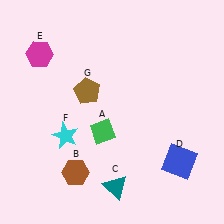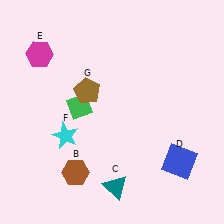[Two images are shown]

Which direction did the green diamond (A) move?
The green diamond (A) moved up.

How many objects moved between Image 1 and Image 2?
1 object moved between the two images.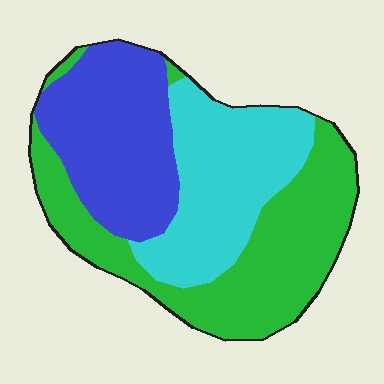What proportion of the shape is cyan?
Cyan covers around 30% of the shape.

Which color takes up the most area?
Green, at roughly 40%.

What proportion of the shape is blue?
Blue takes up about one third (1/3) of the shape.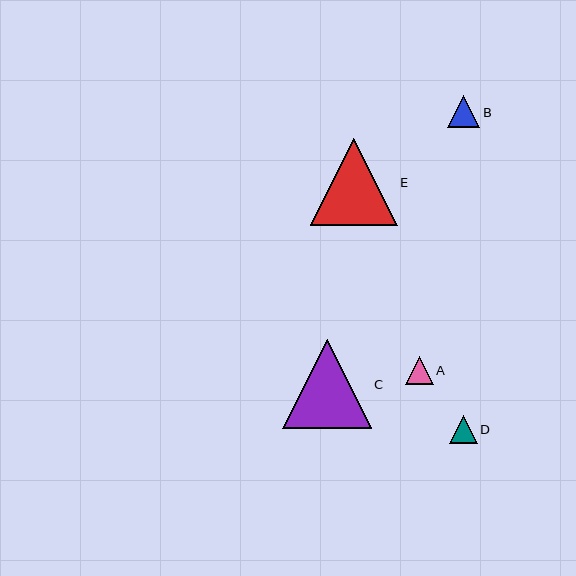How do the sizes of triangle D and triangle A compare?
Triangle D and triangle A are approximately the same size.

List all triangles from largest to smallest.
From largest to smallest: C, E, B, D, A.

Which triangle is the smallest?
Triangle A is the smallest with a size of approximately 28 pixels.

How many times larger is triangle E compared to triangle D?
Triangle E is approximately 3.1 times the size of triangle D.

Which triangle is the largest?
Triangle C is the largest with a size of approximately 89 pixels.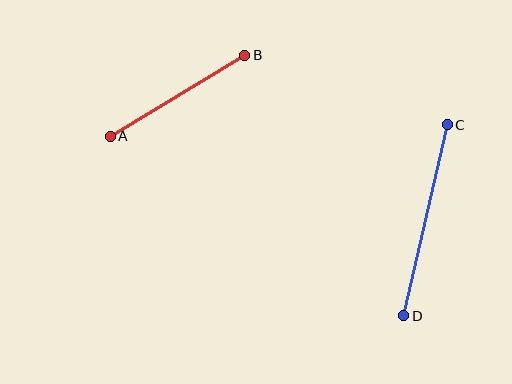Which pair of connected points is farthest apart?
Points C and D are farthest apart.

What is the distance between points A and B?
The distance is approximately 157 pixels.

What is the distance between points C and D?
The distance is approximately 196 pixels.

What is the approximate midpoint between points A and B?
The midpoint is at approximately (177, 96) pixels.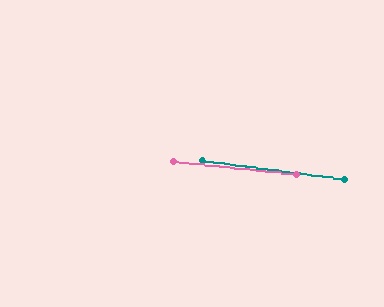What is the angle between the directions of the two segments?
Approximately 1 degree.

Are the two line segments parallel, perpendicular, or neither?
Parallel — their directions differ by only 1.5°.